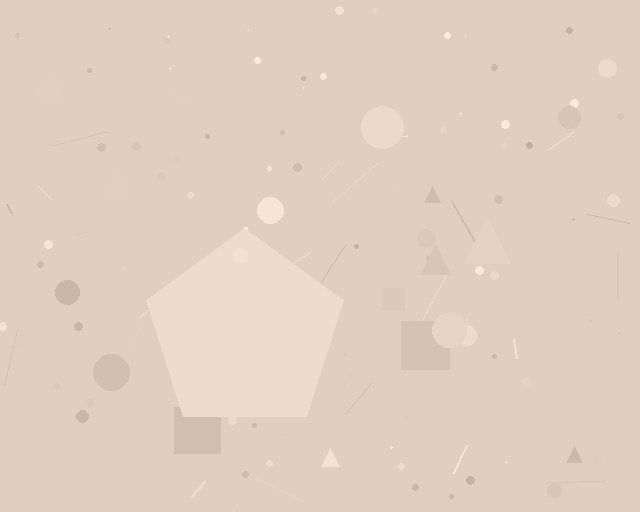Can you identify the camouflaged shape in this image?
The camouflaged shape is a pentagon.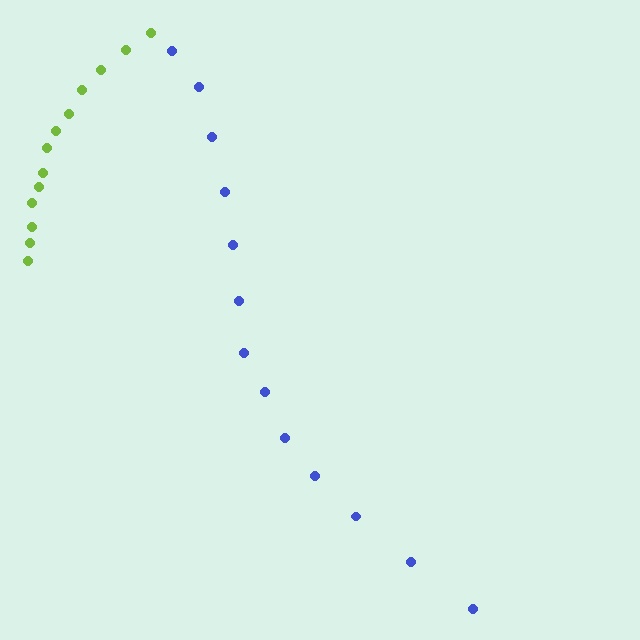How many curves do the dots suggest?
There are 2 distinct paths.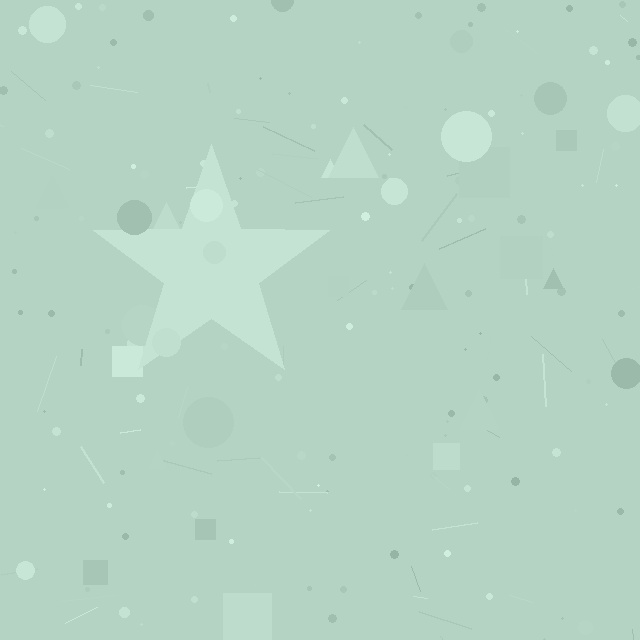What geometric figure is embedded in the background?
A star is embedded in the background.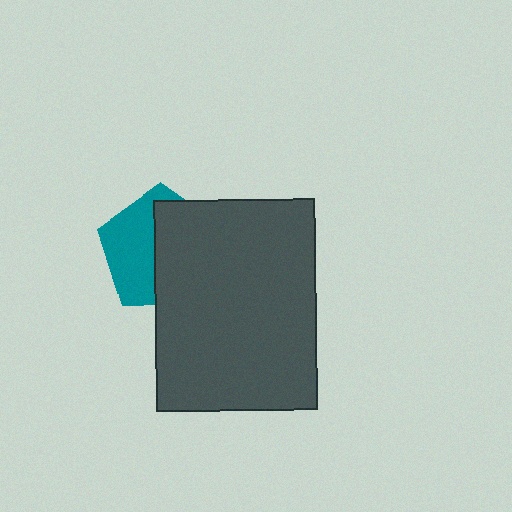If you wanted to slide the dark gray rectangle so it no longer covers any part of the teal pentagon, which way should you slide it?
Slide it right — that is the most direct way to separate the two shapes.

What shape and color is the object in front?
The object in front is a dark gray rectangle.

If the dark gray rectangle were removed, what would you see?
You would see the complete teal pentagon.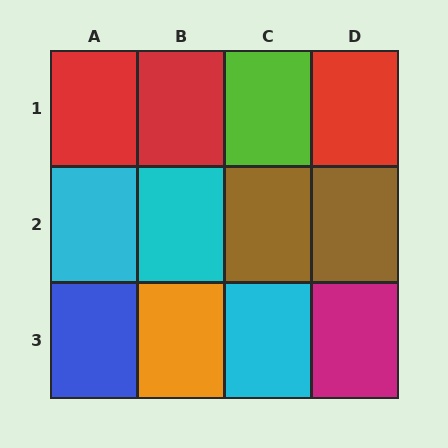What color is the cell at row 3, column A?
Blue.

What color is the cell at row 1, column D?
Red.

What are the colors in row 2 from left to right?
Cyan, cyan, brown, brown.